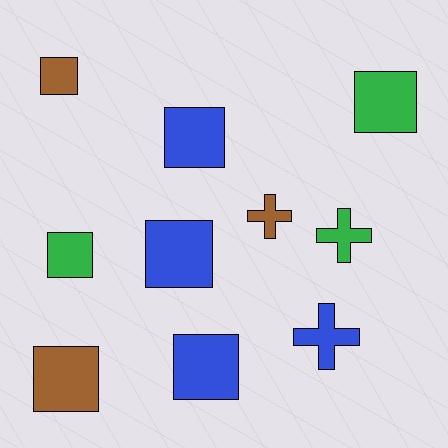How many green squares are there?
There are 2 green squares.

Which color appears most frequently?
Blue, with 4 objects.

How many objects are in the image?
There are 10 objects.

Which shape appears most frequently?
Square, with 7 objects.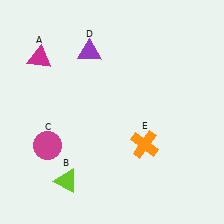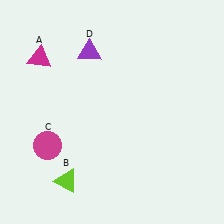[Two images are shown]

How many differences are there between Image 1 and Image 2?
There is 1 difference between the two images.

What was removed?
The orange cross (E) was removed in Image 2.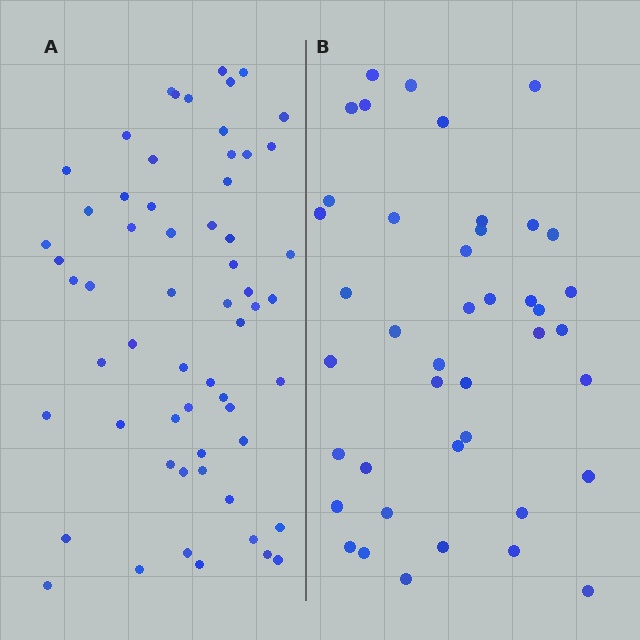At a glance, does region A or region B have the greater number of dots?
Region A (the left region) has more dots.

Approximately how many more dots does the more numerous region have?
Region A has approximately 20 more dots than region B.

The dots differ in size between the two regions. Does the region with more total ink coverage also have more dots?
No. Region B has more total ink coverage because its dots are larger, but region A actually contains more individual dots. Total area can be misleading — the number of items is what matters here.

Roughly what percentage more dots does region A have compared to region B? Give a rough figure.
About 45% more.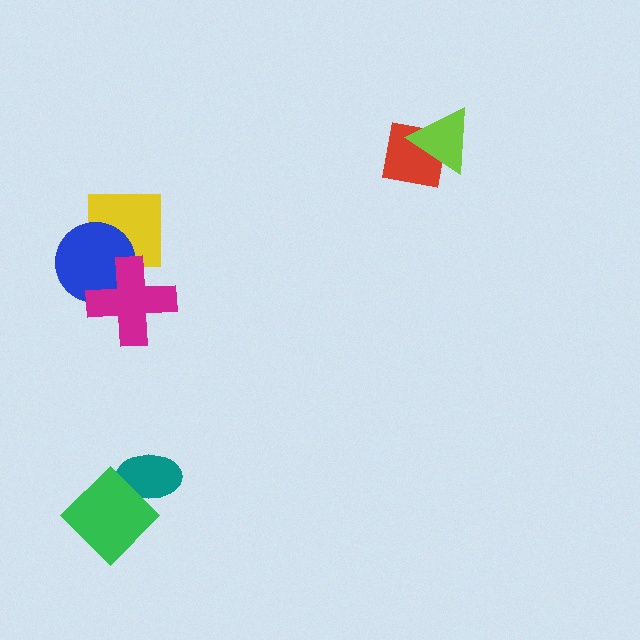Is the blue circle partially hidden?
Yes, it is partially covered by another shape.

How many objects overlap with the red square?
1 object overlaps with the red square.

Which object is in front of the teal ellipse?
The green diamond is in front of the teal ellipse.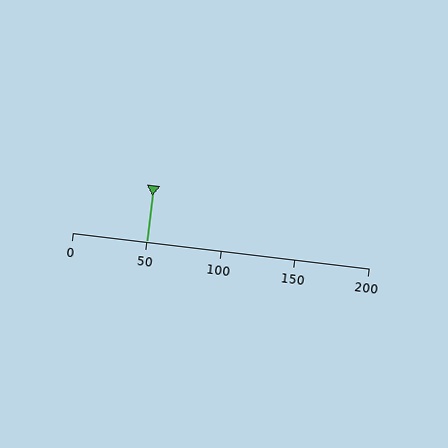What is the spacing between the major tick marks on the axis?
The major ticks are spaced 50 apart.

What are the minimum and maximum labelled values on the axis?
The axis runs from 0 to 200.